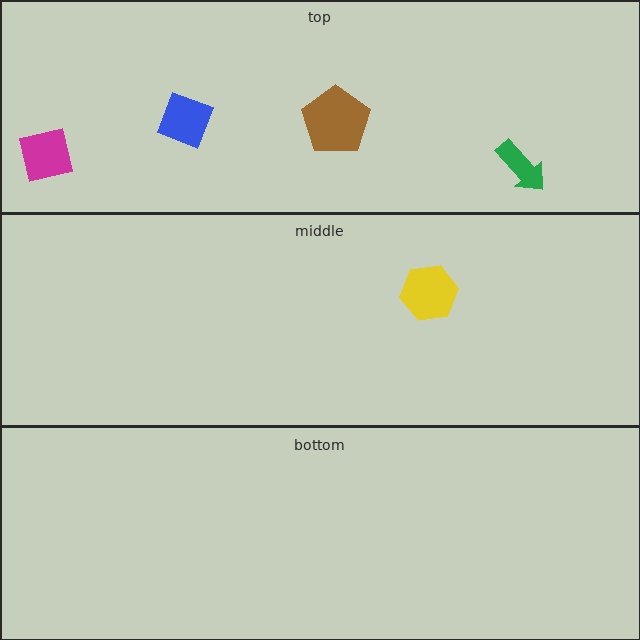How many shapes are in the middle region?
1.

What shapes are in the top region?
The magenta square, the green arrow, the blue square, the brown pentagon.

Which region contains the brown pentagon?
The top region.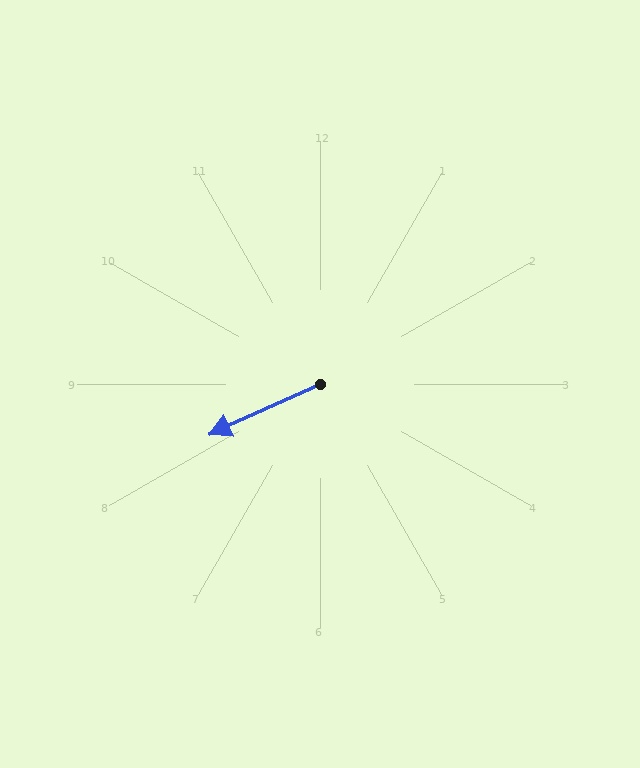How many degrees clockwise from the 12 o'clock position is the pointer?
Approximately 246 degrees.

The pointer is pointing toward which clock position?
Roughly 8 o'clock.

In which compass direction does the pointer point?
Southwest.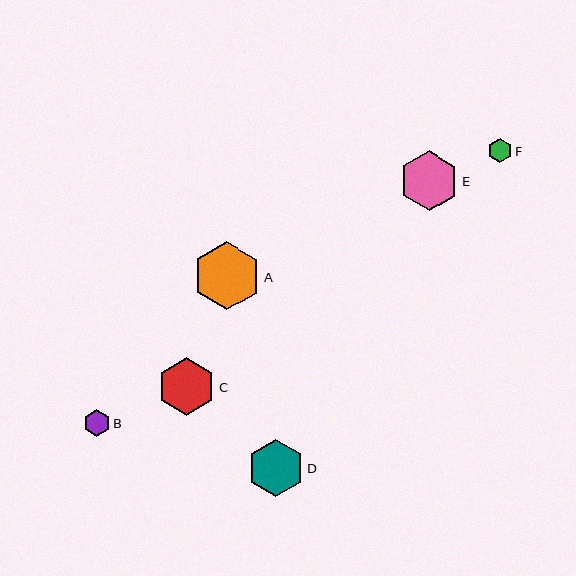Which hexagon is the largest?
Hexagon A is the largest with a size of approximately 68 pixels.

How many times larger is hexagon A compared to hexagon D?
Hexagon A is approximately 1.2 times the size of hexagon D.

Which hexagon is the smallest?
Hexagon F is the smallest with a size of approximately 24 pixels.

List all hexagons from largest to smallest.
From largest to smallest: A, E, C, D, B, F.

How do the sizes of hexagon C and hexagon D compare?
Hexagon C and hexagon D are approximately the same size.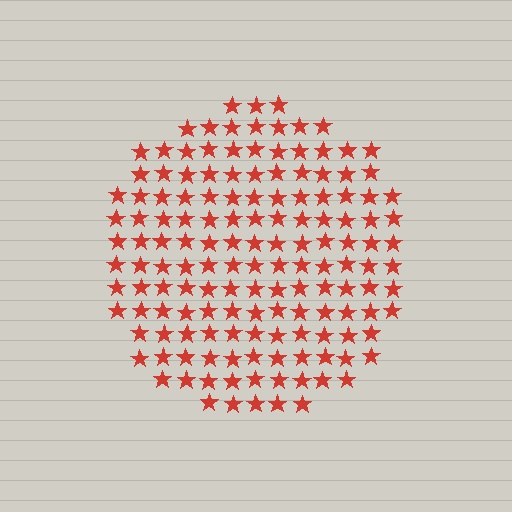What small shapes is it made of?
It is made of small stars.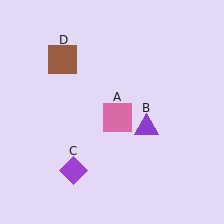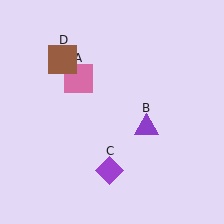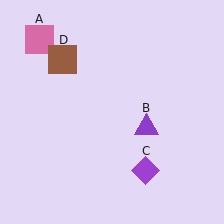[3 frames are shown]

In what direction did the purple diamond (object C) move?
The purple diamond (object C) moved right.